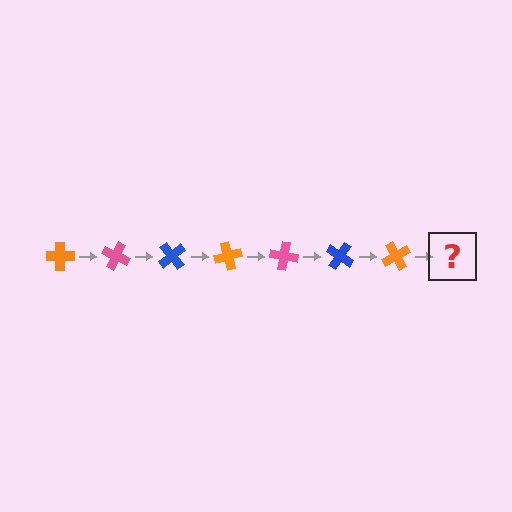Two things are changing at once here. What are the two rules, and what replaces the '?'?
The two rules are that it rotates 25 degrees each step and the color cycles through orange, pink, and blue. The '?' should be a pink cross, rotated 175 degrees from the start.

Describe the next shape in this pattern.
It should be a pink cross, rotated 175 degrees from the start.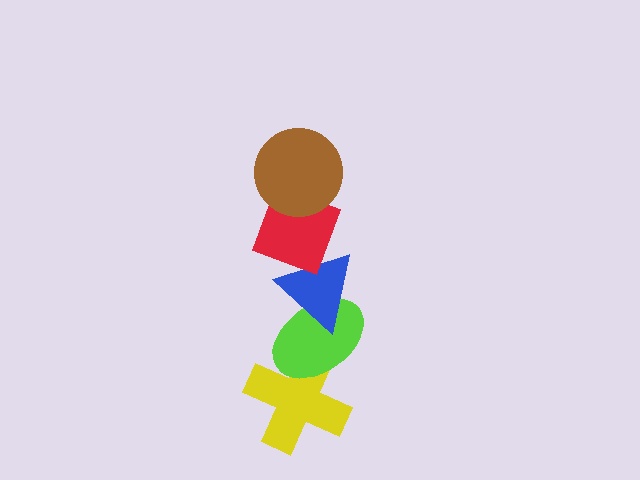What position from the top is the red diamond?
The red diamond is 2nd from the top.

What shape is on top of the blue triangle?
The red diamond is on top of the blue triangle.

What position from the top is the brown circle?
The brown circle is 1st from the top.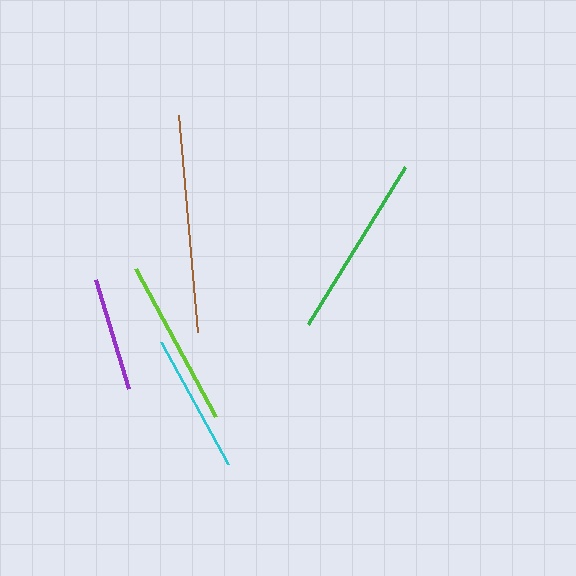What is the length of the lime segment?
The lime segment is approximately 168 pixels long.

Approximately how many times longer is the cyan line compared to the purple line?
The cyan line is approximately 1.2 times the length of the purple line.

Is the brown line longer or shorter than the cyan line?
The brown line is longer than the cyan line.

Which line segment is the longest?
The brown line is the longest at approximately 218 pixels.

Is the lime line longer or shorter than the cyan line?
The lime line is longer than the cyan line.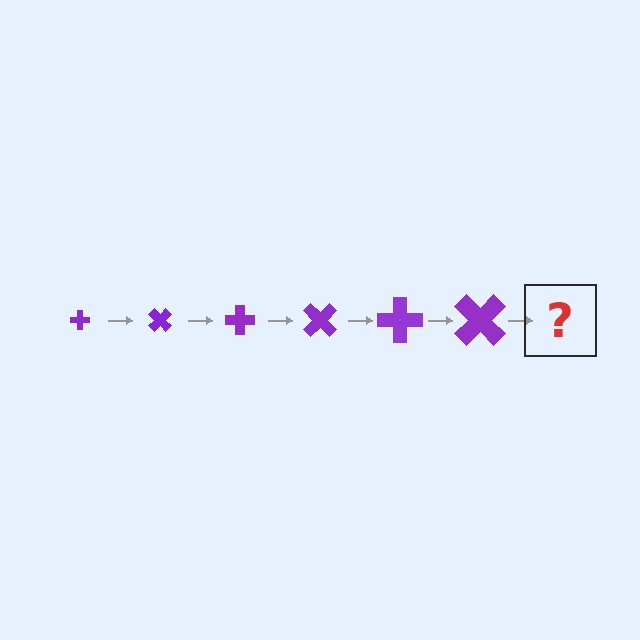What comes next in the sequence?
The next element should be a cross, larger than the previous one and rotated 270 degrees from the start.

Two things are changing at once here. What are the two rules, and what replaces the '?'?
The two rules are that the cross grows larger each step and it rotates 45 degrees each step. The '?' should be a cross, larger than the previous one and rotated 270 degrees from the start.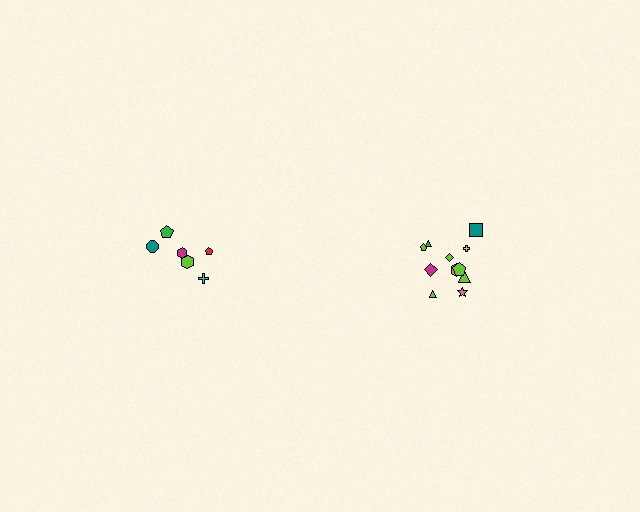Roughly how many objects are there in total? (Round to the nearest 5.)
Roughly 20 objects in total.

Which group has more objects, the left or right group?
The right group.